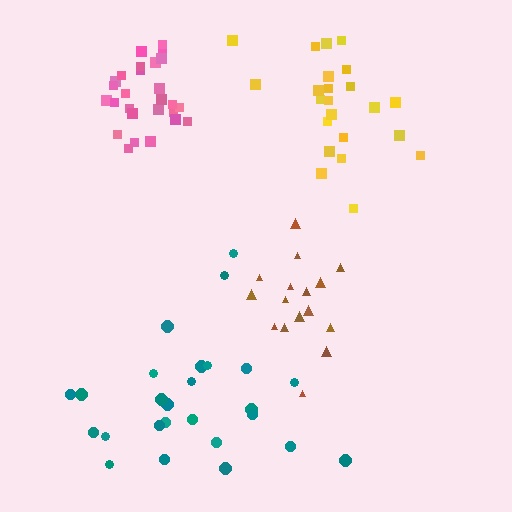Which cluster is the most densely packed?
Pink.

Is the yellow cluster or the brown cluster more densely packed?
Brown.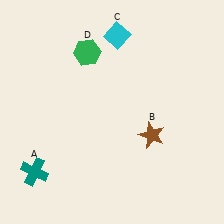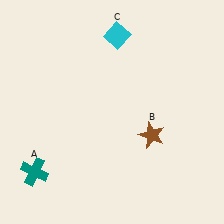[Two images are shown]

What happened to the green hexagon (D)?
The green hexagon (D) was removed in Image 2. It was in the top-left area of Image 1.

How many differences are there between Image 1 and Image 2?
There is 1 difference between the two images.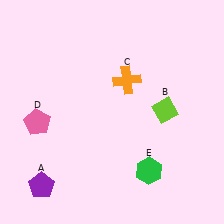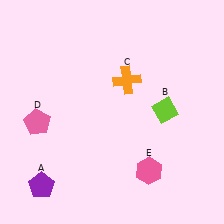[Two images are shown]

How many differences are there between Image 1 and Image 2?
There is 1 difference between the two images.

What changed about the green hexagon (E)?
In Image 1, E is green. In Image 2, it changed to pink.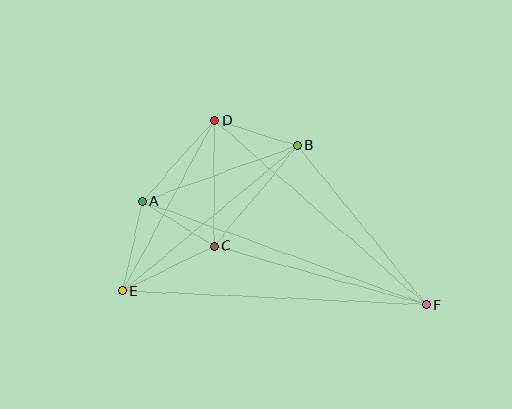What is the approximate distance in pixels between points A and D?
The distance between A and D is approximately 109 pixels.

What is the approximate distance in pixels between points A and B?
The distance between A and B is approximately 165 pixels.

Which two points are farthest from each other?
Points E and F are farthest from each other.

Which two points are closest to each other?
Points A and C are closest to each other.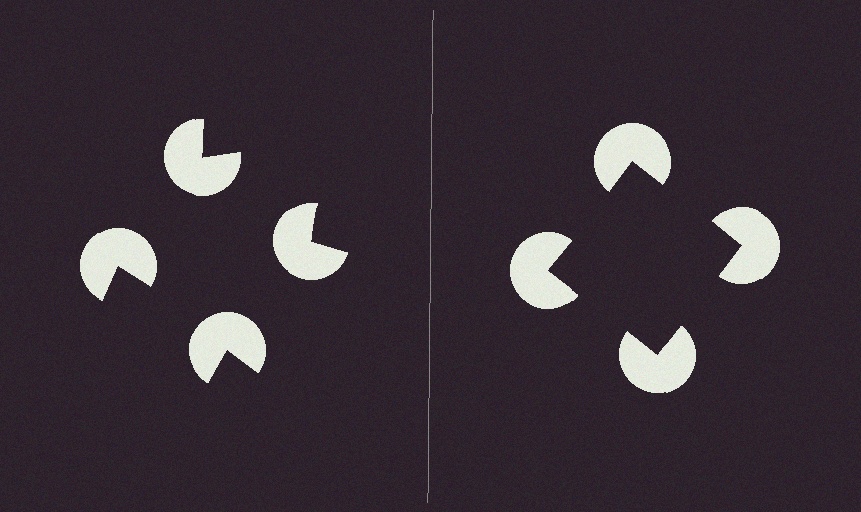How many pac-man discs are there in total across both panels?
8 — 4 on each side.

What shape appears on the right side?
An illusory square.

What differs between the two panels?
The pac-man discs are positioned identically on both sides; only the wedge orientations differ. On the right they align to a square; on the left they are misaligned.